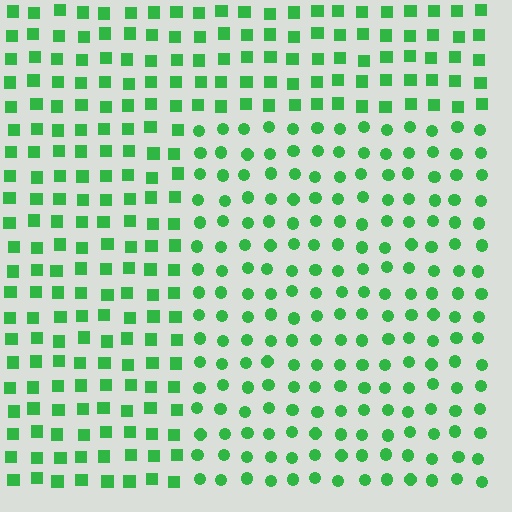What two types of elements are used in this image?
The image uses circles inside the rectangle region and squares outside it.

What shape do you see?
I see a rectangle.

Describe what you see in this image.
The image is filled with small green elements arranged in a uniform grid. A rectangle-shaped region contains circles, while the surrounding area contains squares. The boundary is defined purely by the change in element shape.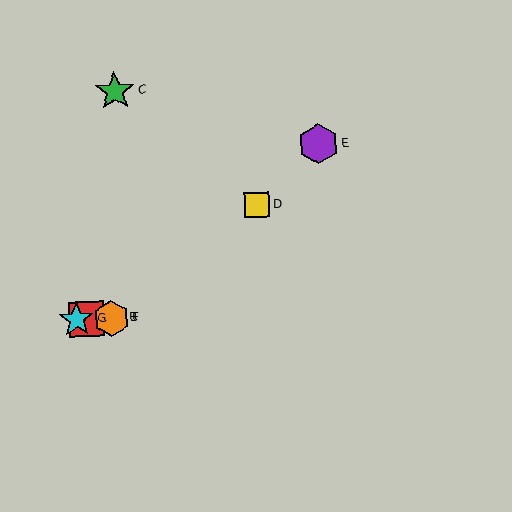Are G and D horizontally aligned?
No, G is at y≈320 and D is at y≈205.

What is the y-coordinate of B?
Object B is at y≈318.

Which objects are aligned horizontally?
Objects A, B, F, G are aligned horizontally.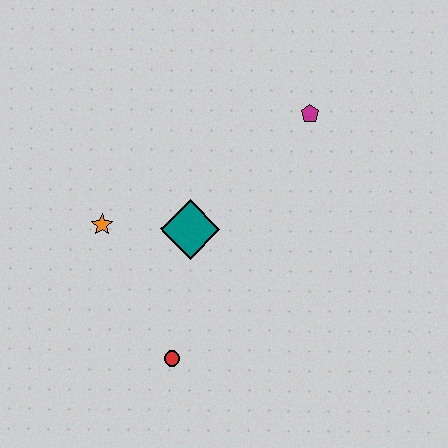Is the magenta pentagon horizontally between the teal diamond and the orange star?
No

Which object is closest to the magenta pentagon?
The teal diamond is closest to the magenta pentagon.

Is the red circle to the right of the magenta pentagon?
No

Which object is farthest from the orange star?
The magenta pentagon is farthest from the orange star.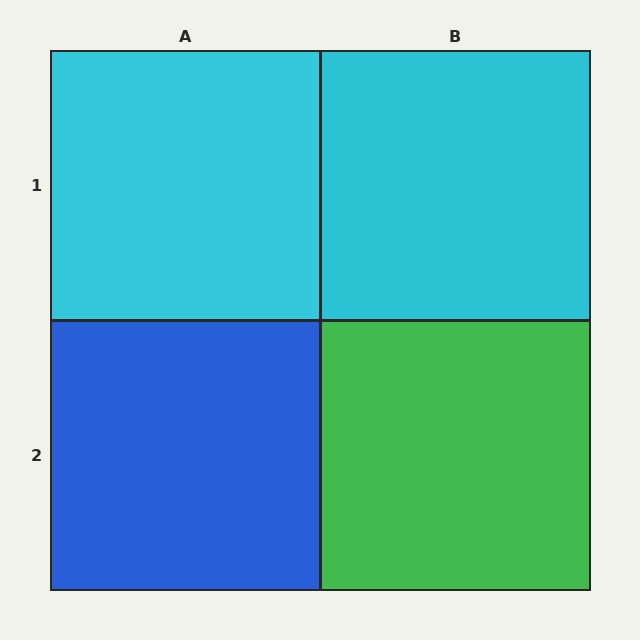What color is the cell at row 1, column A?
Cyan.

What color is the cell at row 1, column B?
Cyan.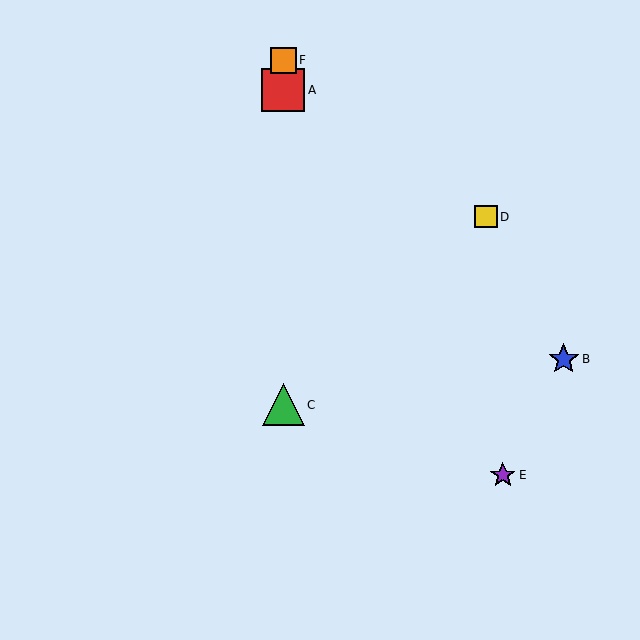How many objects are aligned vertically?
3 objects (A, C, F) are aligned vertically.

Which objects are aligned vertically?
Objects A, C, F are aligned vertically.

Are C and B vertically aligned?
No, C is at x≈283 and B is at x≈564.